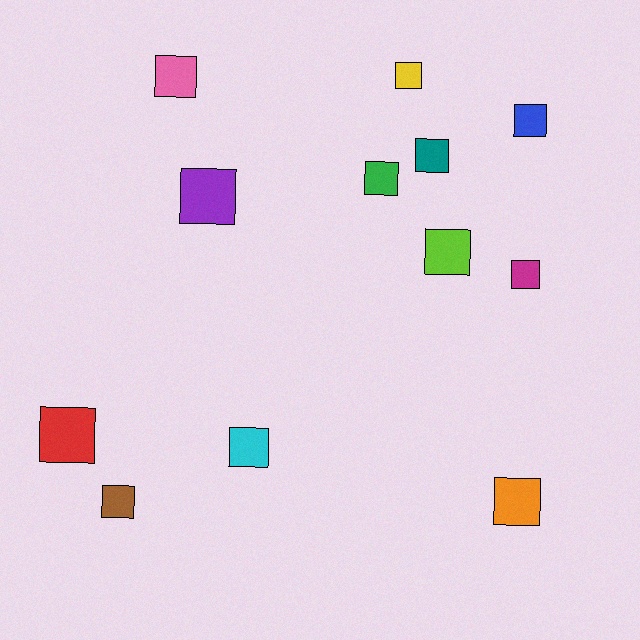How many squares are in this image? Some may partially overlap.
There are 12 squares.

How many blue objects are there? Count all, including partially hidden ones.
There is 1 blue object.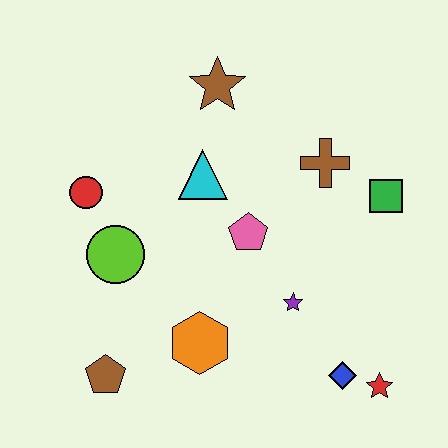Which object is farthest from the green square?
The brown pentagon is farthest from the green square.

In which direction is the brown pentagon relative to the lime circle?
The brown pentagon is below the lime circle.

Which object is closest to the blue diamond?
The red star is closest to the blue diamond.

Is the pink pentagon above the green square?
No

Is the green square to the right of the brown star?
Yes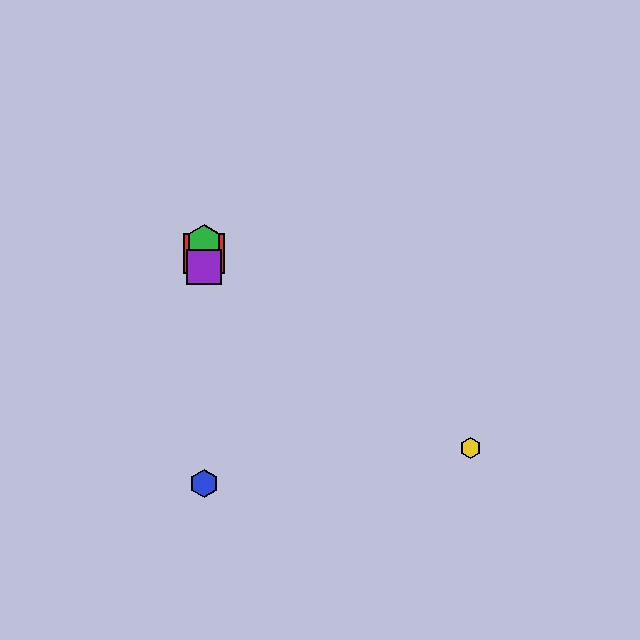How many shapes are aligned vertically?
4 shapes (the red square, the blue hexagon, the green hexagon, the purple square) are aligned vertically.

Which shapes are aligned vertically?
The red square, the blue hexagon, the green hexagon, the purple square are aligned vertically.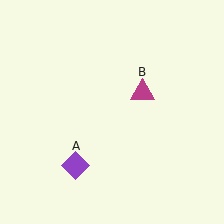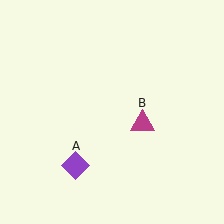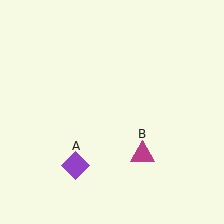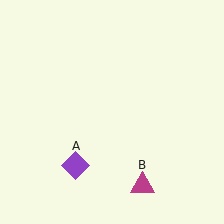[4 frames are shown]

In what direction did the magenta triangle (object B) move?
The magenta triangle (object B) moved down.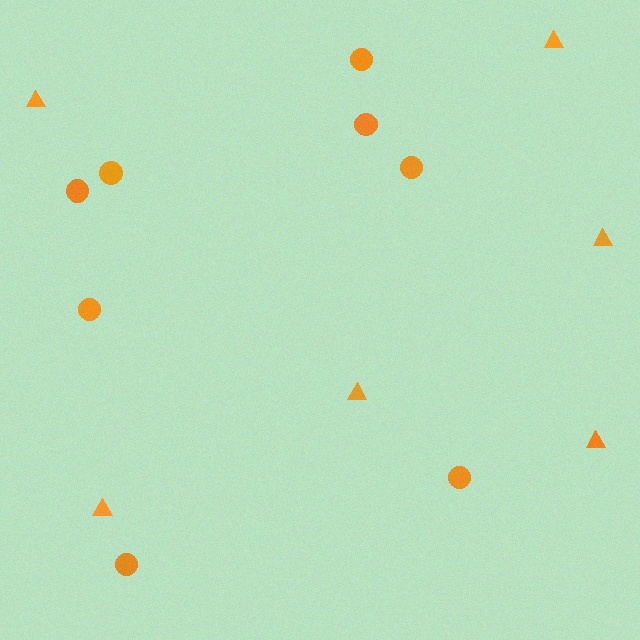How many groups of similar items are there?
There are 2 groups: one group of circles (8) and one group of triangles (6).